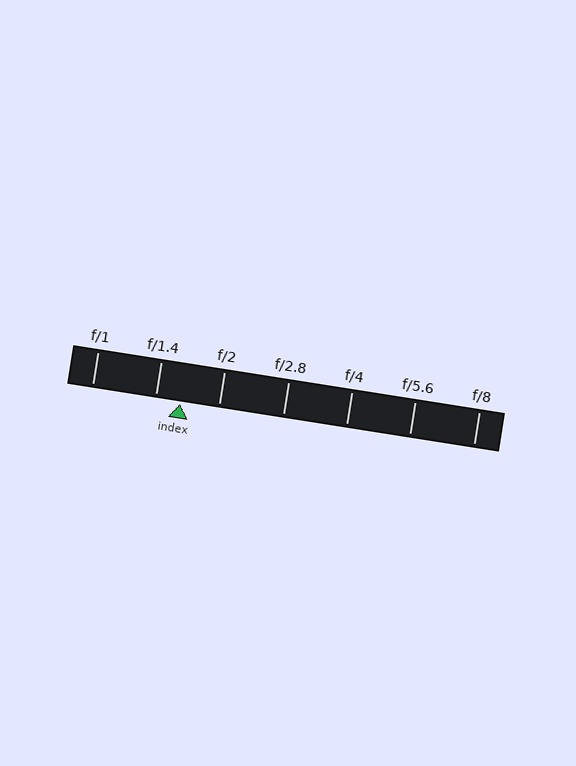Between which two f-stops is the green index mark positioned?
The index mark is between f/1.4 and f/2.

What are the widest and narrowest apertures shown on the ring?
The widest aperture shown is f/1 and the narrowest is f/8.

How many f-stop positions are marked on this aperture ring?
There are 7 f-stop positions marked.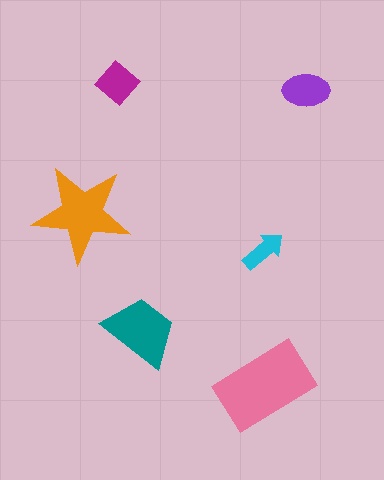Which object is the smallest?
The cyan arrow.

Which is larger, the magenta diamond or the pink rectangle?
The pink rectangle.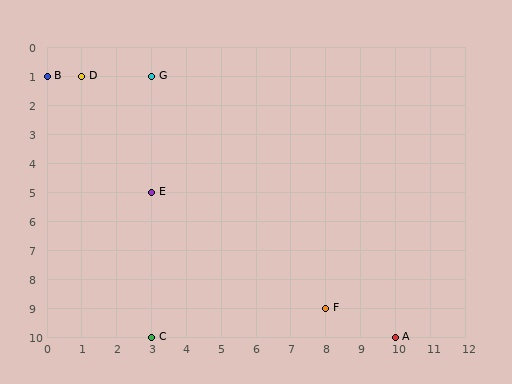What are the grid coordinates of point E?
Point E is at grid coordinates (3, 5).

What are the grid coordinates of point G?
Point G is at grid coordinates (3, 1).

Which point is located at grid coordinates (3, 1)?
Point G is at (3, 1).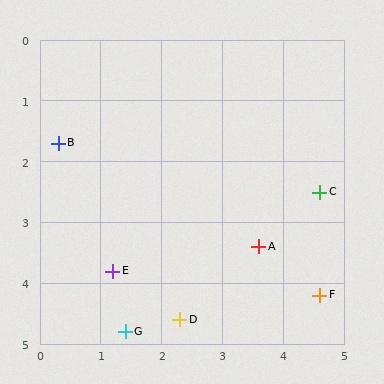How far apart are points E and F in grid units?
Points E and F are about 3.4 grid units apart.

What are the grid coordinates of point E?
Point E is at approximately (1.2, 3.8).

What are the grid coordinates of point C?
Point C is at approximately (4.6, 2.5).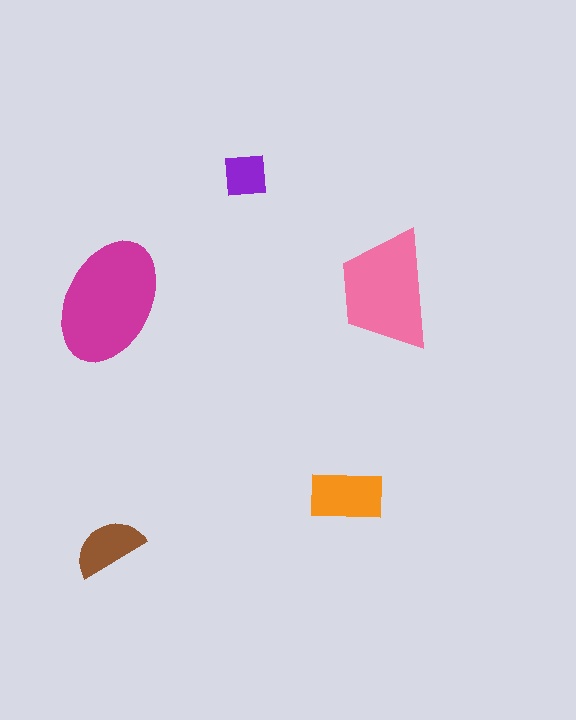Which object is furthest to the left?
The brown semicircle is leftmost.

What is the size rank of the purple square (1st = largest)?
5th.